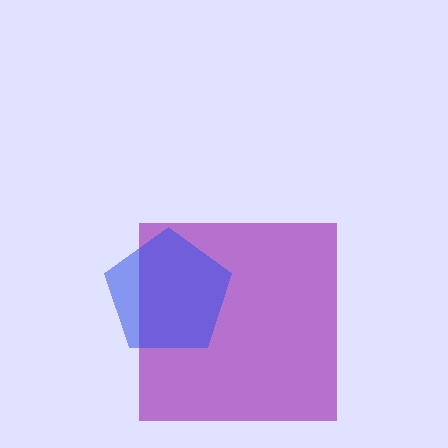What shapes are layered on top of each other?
The layered shapes are: a purple square, a blue pentagon.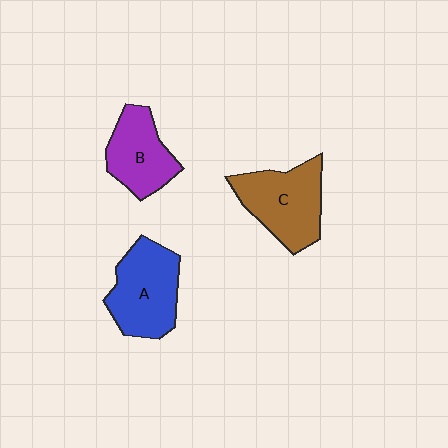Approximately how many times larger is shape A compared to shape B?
Approximately 1.2 times.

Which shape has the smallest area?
Shape B (purple).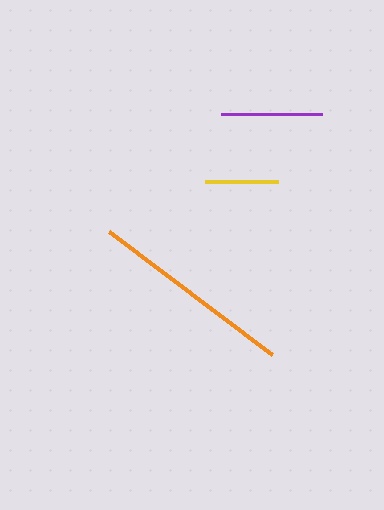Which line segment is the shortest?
The yellow line is the shortest at approximately 73 pixels.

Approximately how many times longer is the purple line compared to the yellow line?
The purple line is approximately 1.4 times the length of the yellow line.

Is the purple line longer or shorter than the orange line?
The orange line is longer than the purple line.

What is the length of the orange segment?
The orange segment is approximately 204 pixels long.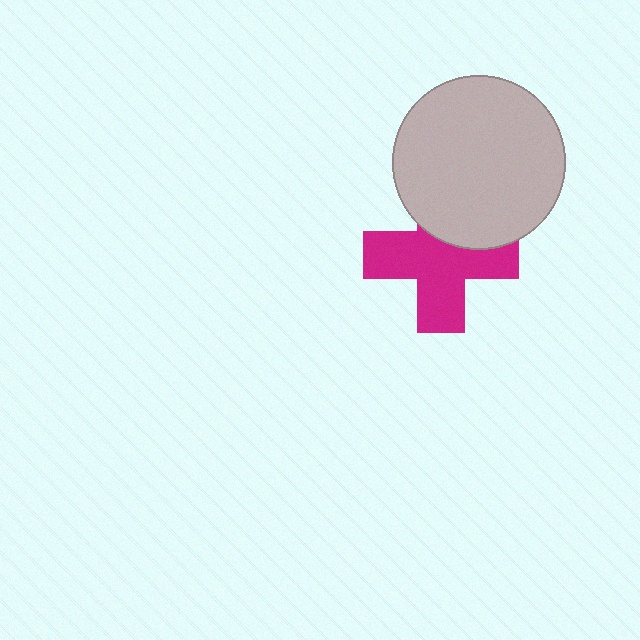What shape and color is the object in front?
The object in front is a light gray circle.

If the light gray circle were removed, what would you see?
You would see the complete magenta cross.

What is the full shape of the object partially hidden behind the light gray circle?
The partially hidden object is a magenta cross.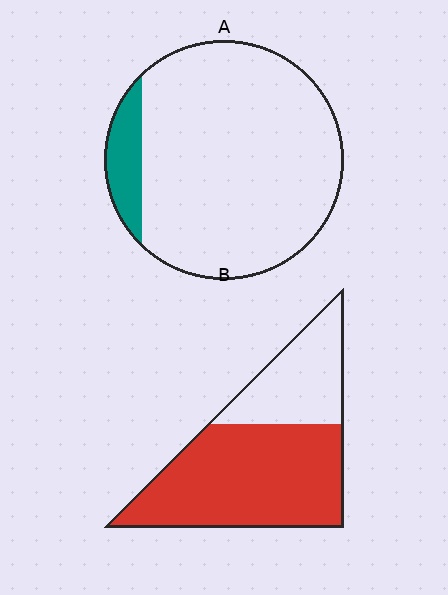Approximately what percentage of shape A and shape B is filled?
A is approximately 10% and B is approximately 70%.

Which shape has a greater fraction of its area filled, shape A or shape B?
Shape B.